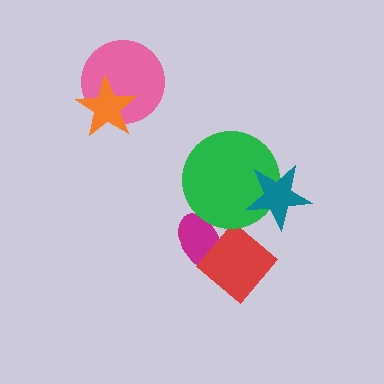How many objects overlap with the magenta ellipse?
2 objects overlap with the magenta ellipse.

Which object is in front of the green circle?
The teal star is in front of the green circle.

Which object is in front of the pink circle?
The orange star is in front of the pink circle.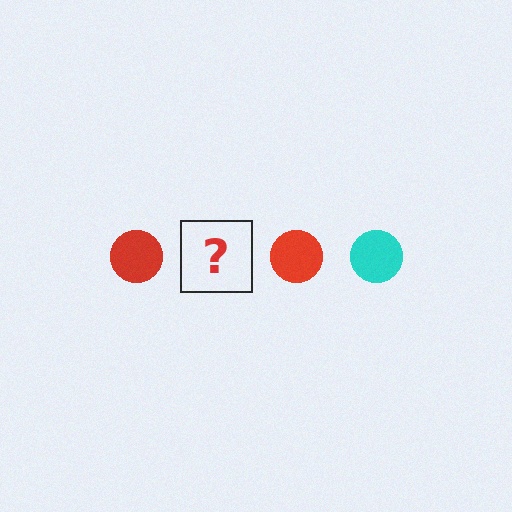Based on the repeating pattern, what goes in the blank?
The blank should be a cyan circle.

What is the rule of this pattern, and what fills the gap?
The rule is that the pattern cycles through red, cyan circles. The gap should be filled with a cyan circle.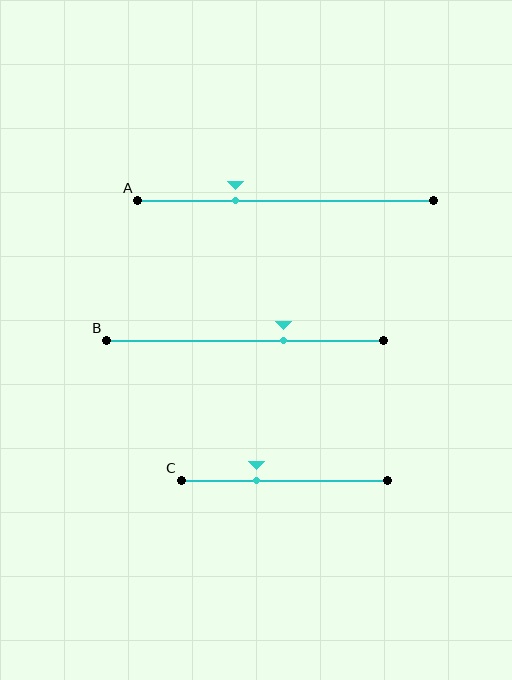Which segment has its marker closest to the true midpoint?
Segment C has its marker closest to the true midpoint.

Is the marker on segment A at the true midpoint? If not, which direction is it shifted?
No, the marker on segment A is shifted to the left by about 17% of the segment length.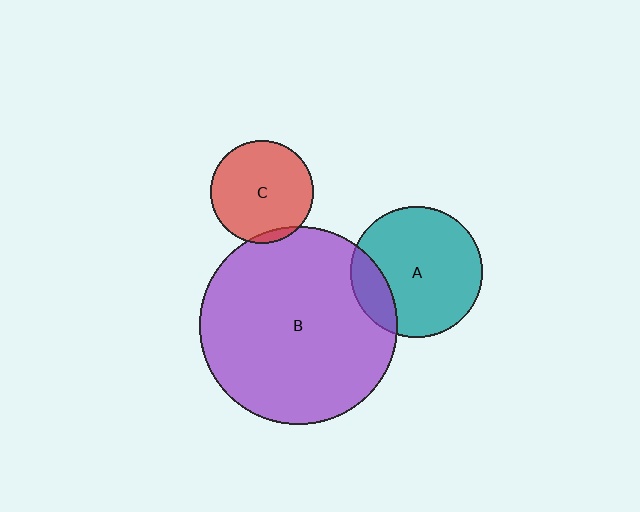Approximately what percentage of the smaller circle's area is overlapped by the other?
Approximately 15%.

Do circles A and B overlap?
Yes.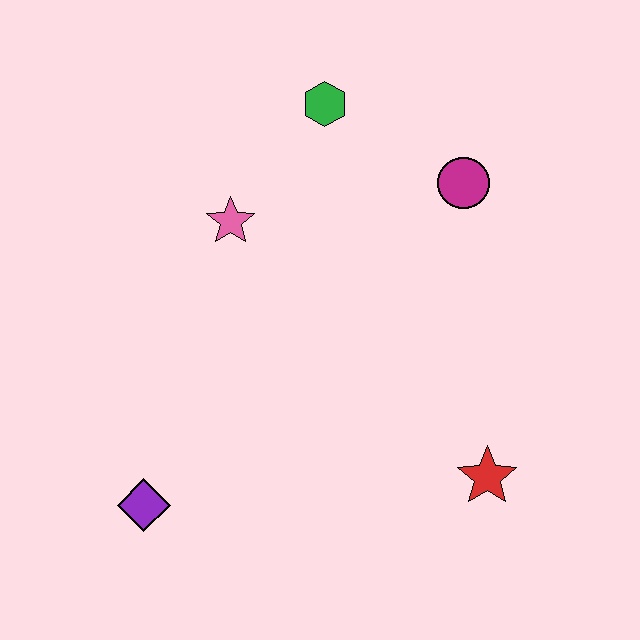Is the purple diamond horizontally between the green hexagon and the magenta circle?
No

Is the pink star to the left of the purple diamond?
No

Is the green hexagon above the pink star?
Yes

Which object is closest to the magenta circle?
The green hexagon is closest to the magenta circle.